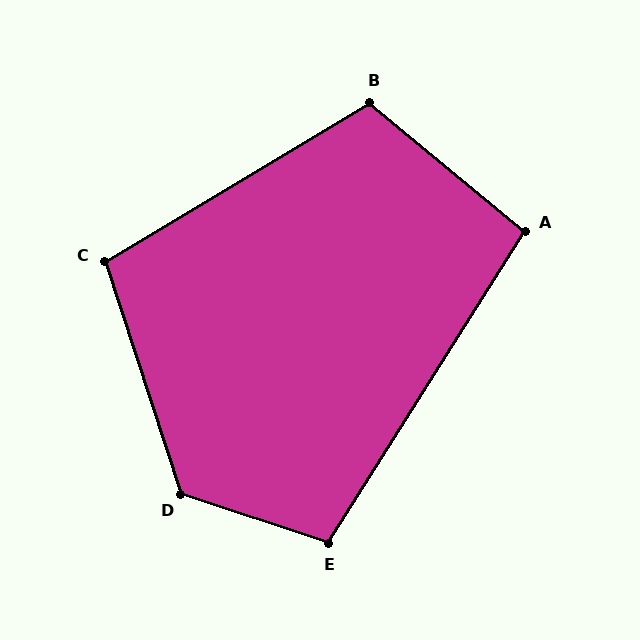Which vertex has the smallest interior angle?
A, at approximately 98 degrees.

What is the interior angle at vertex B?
Approximately 109 degrees (obtuse).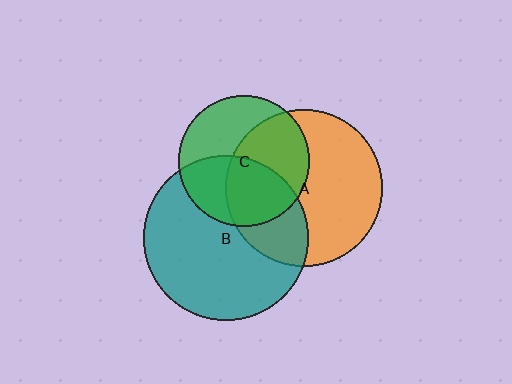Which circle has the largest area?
Circle B (teal).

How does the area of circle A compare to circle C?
Approximately 1.4 times.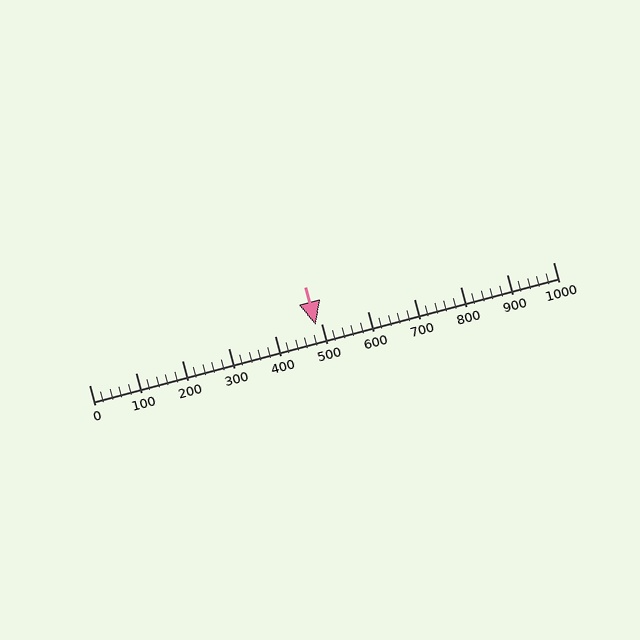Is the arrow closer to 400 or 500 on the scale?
The arrow is closer to 500.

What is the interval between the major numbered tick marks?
The major tick marks are spaced 100 units apart.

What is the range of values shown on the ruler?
The ruler shows values from 0 to 1000.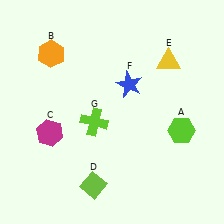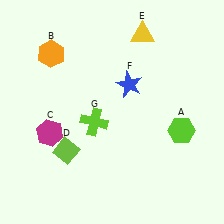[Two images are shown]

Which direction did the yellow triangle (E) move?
The yellow triangle (E) moved up.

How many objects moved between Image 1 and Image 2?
2 objects moved between the two images.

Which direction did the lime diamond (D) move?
The lime diamond (D) moved up.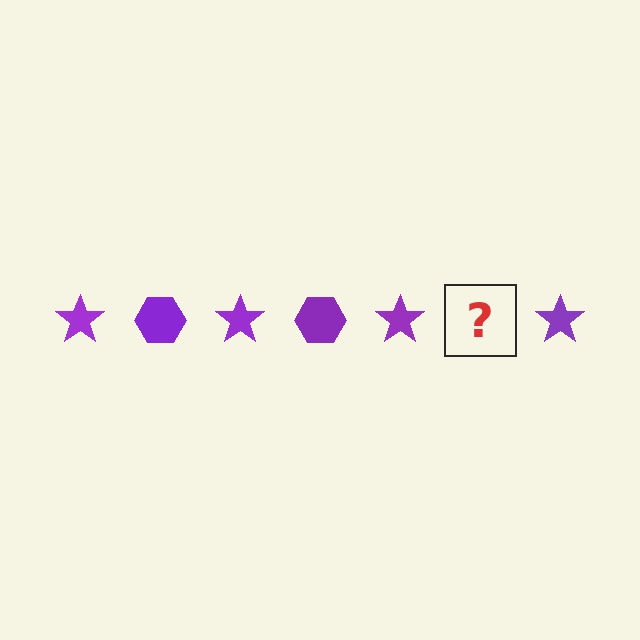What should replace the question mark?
The question mark should be replaced with a purple hexagon.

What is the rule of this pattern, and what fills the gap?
The rule is that the pattern cycles through star, hexagon shapes in purple. The gap should be filled with a purple hexagon.